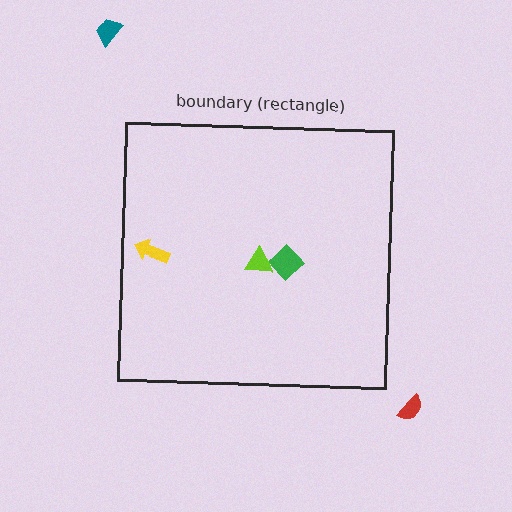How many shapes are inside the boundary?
3 inside, 2 outside.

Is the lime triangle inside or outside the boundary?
Inside.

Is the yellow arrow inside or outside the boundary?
Inside.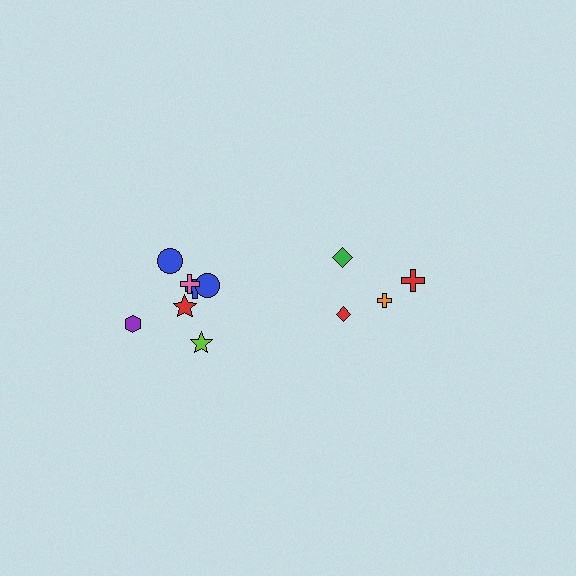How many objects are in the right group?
There are 4 objects.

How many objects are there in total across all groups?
There are 11 objects.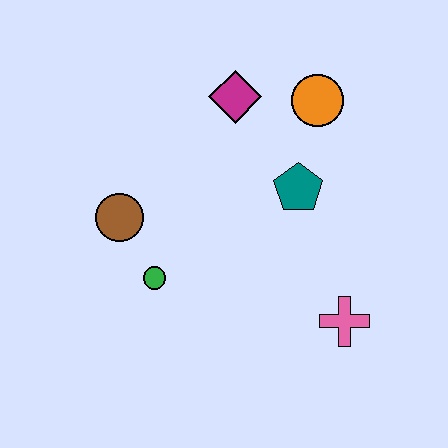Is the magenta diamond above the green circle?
Yes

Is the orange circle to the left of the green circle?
No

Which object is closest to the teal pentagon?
The orange circle is closest to the teal pentagon.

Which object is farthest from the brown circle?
The pink cross is farthest from the brown circle.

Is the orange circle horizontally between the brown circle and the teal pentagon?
No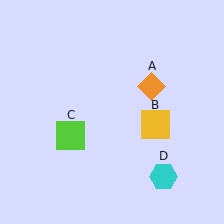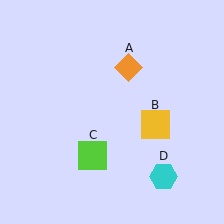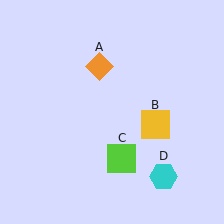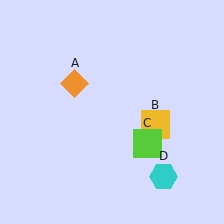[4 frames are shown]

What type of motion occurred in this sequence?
The orange diamond (object A), lime square (object C) rotated counterclockwise around the center of the scene.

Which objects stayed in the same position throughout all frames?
Yellow square (object B) and cyan hexagon (object D) remained stationary.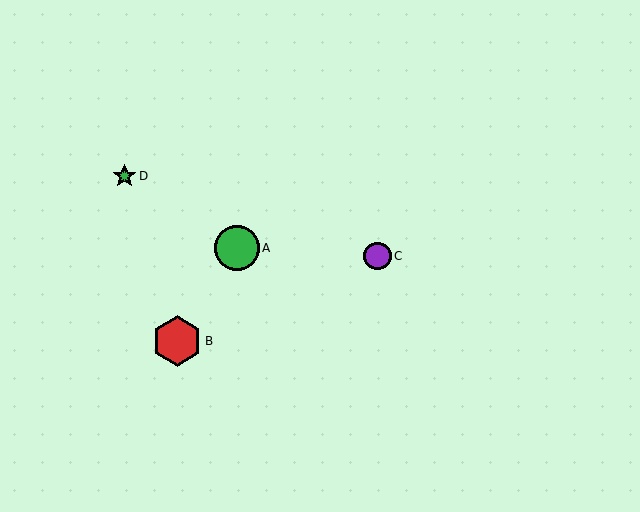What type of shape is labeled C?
Shape C is a purple circle.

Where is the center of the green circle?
The center of the green circle is at (237, 248).